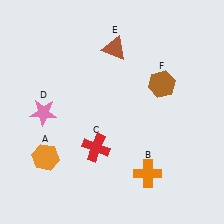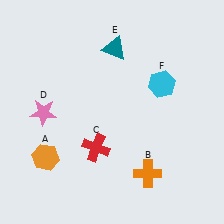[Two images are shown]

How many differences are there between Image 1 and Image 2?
There are 2 differences between the two images.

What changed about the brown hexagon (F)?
In Image 1, F is brown. In Image 2, it changed to cyan.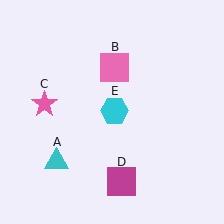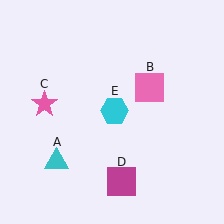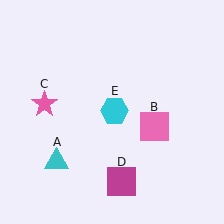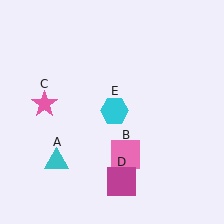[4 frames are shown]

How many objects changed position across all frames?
1 object changed position: pink square (object B).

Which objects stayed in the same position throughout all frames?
Cyan triangle (object A) and pink star (object C) and magenta square (object D) and cyan hexagon (object E) remained stationary.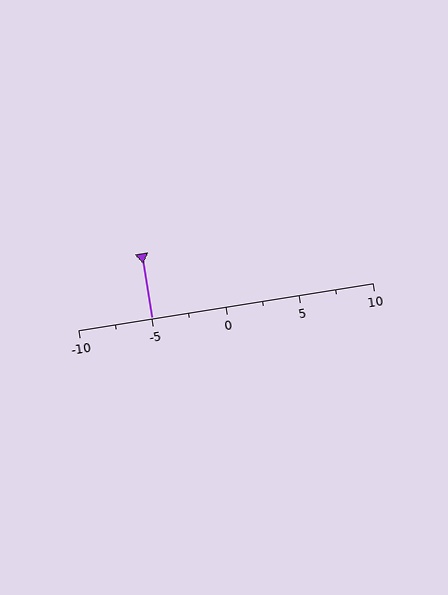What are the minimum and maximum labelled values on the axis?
The axis runs from -10 to 10.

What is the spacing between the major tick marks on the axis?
The major ticks are spaced 5 apart.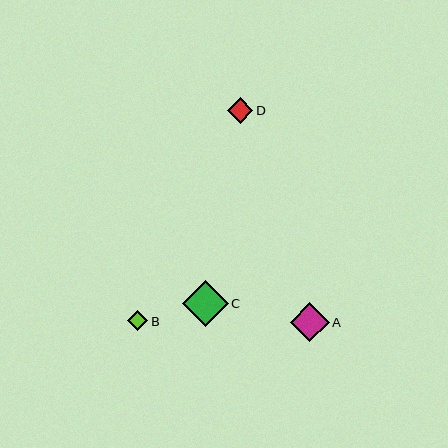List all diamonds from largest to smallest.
From largest to smallest: C, A, D, B.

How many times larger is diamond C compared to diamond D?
Diamond C is approximately 1.8 times the size of diamond D.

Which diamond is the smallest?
Diamond B is the smallest with a size of approximately 21 pixels.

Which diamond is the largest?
Diamond C is the largest with a size of approximately 46 pixels.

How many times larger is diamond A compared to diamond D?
Diamond A is approximately 1.5 times the size of diamond D.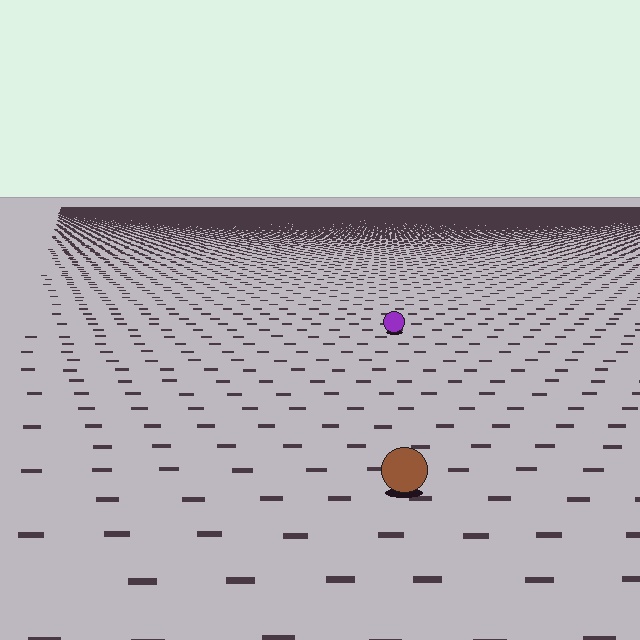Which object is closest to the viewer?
The brown circle is closest. The texture marks near it are larger and more spread out.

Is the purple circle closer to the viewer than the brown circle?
No. The brown circle is closer — you can tell from the texture gradient: the ground texture is coarser near it.